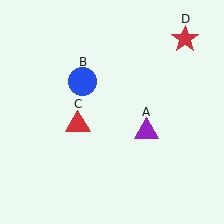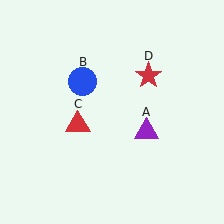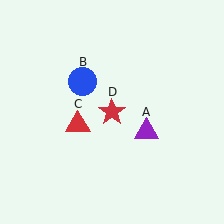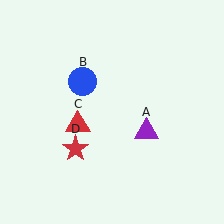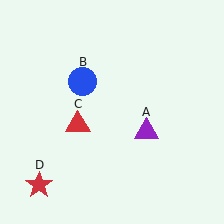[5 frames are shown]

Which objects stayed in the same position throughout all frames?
Purple triangle (object A) and blue circle (object B) and red triangle (object C) remained stationary.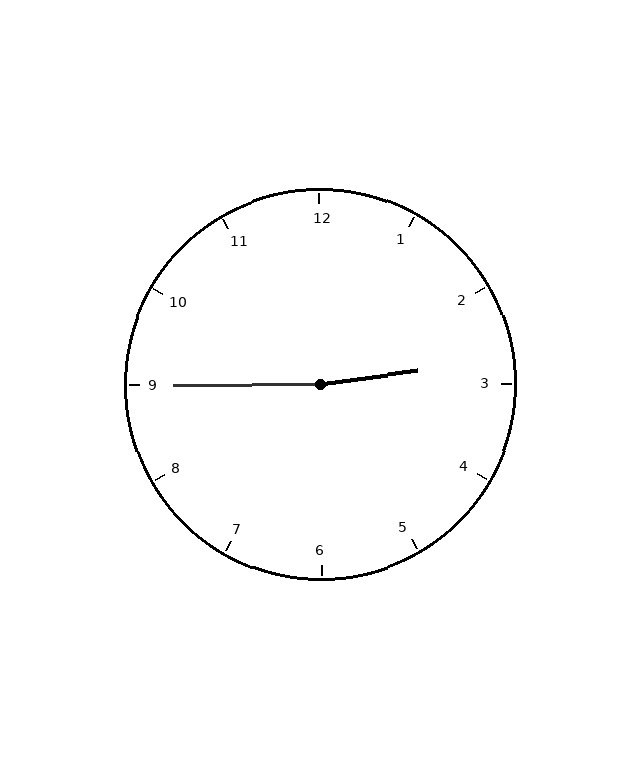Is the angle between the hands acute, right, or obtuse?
It is obtuse.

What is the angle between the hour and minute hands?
Approximately 172 degrees.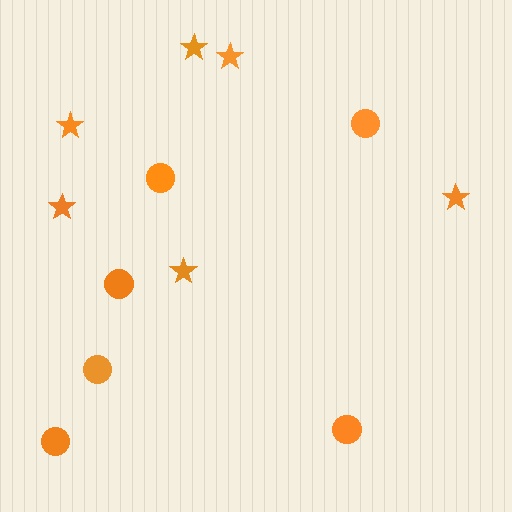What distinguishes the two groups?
There are 2 groups: one group of stars (6) and one group of circles (6).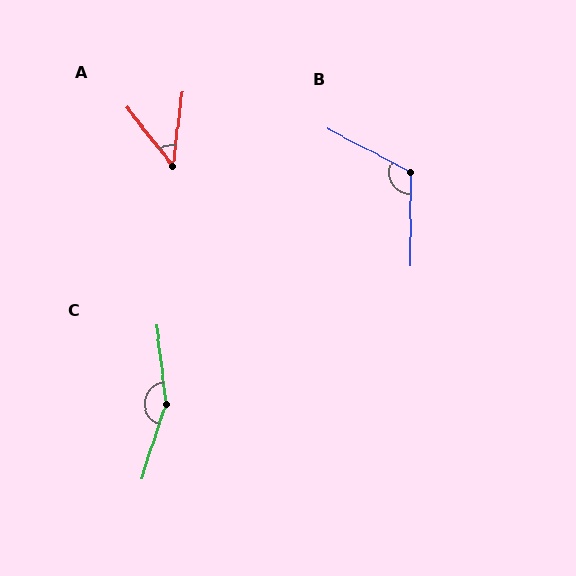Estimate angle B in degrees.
Approximately 117 degrees.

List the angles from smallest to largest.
A (46°), B (117°), C (155°).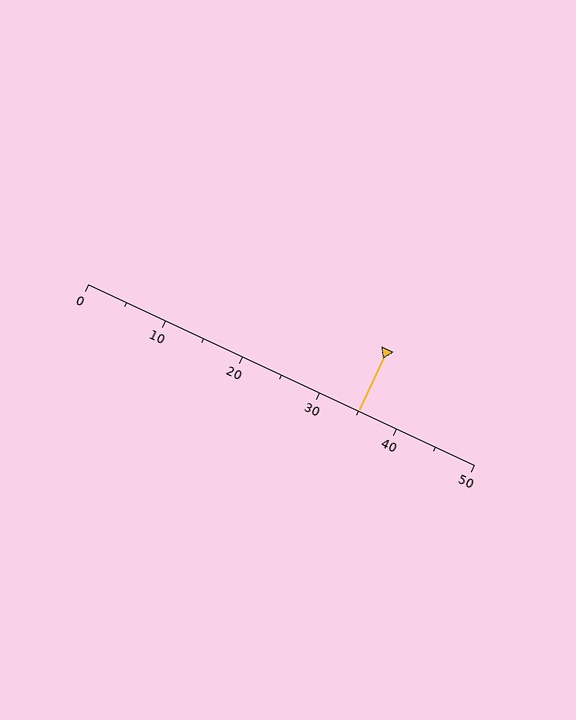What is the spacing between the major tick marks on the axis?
The major ticks are spaced 10 apart.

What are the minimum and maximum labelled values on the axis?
The axis runs from 0 to 50.